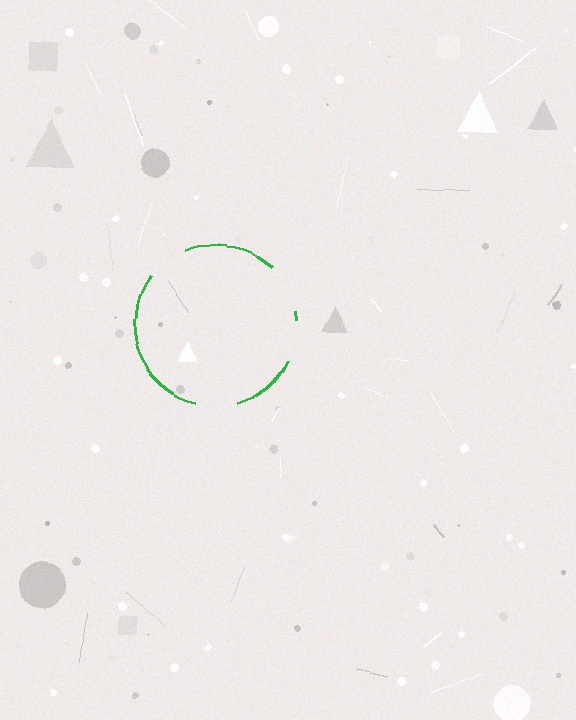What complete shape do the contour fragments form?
The contour fragments form a circle.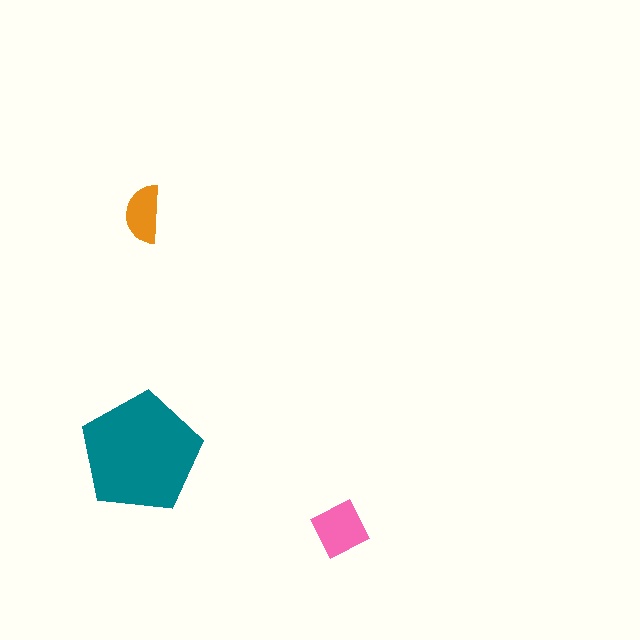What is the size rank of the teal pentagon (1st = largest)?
1st.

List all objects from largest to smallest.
The teal pentagon, the pink square, the orange semicircle.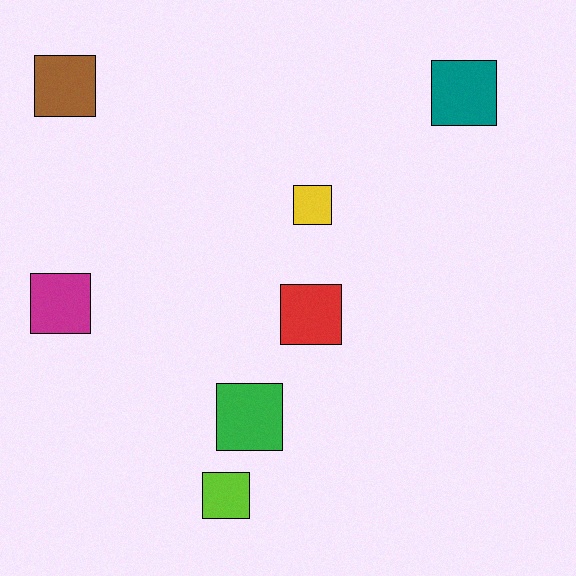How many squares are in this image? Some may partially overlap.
There are 7 squares.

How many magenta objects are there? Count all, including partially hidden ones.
There is 1 magenta object.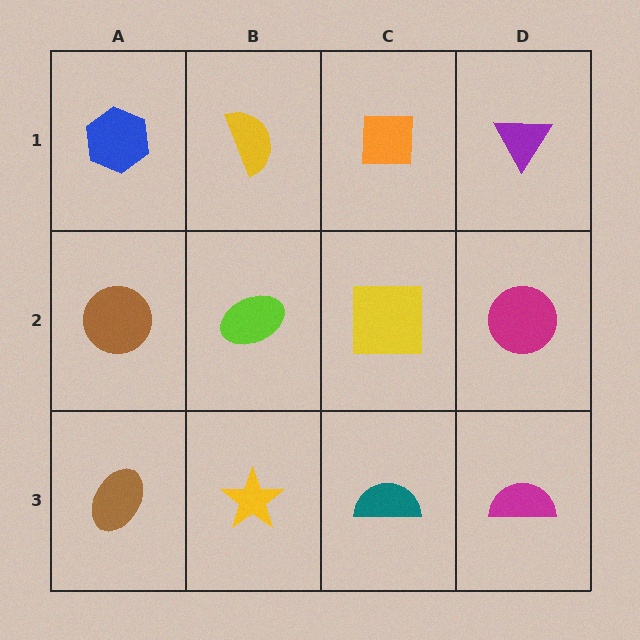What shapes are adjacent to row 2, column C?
An orange square (row 1, column C), a teal semicircle (row 3, column C), a lime ellipse (row 2, column B), a magenta circle (row 2, column D).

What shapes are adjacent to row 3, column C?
A yellow square (row 2, column C), a yellow star (row 3, column B), a magenta semicircle (row 3, column D).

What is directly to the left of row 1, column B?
A blue hexagon.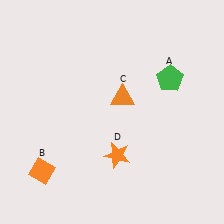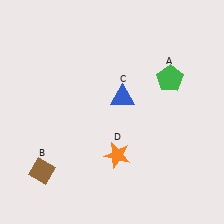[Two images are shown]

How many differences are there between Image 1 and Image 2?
There are 2 differences between the two images.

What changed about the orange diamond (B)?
In Image 1, B is orange. In Image 2, it changed to brown.